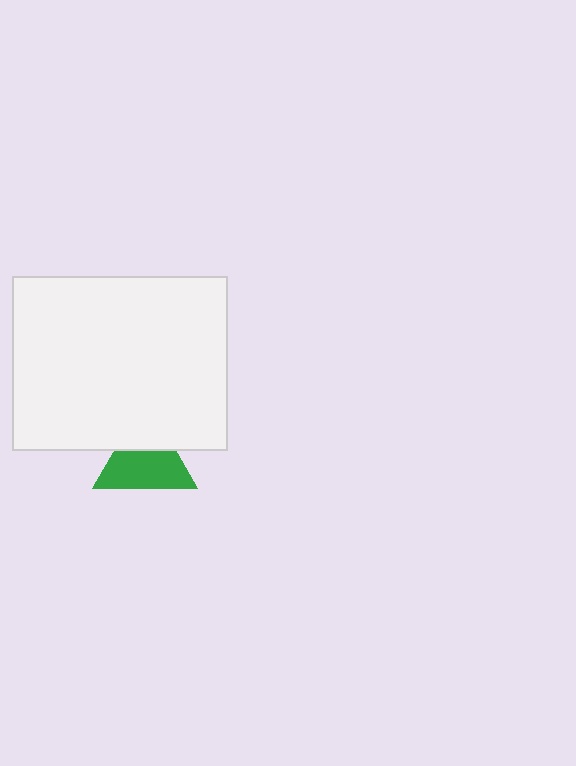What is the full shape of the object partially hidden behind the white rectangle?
The partially hidden object is a green triangle.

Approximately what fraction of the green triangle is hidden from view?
Roughly 35% of the green triangle is hidden behind the white rectangle.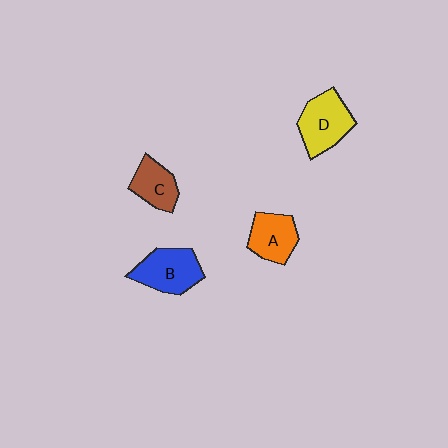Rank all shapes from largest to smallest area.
From largest to smallest: D (yellow), B (blue), A (orange), C (brown).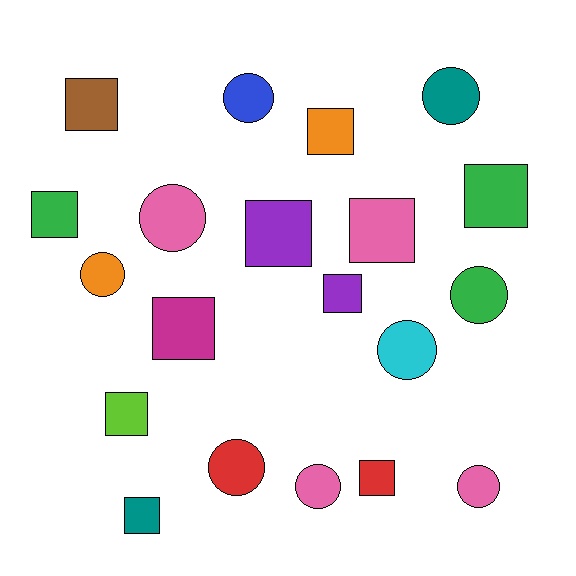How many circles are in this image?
There are 9 circles.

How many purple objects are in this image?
There are 2 purple objects.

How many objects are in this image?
There are 20 objects.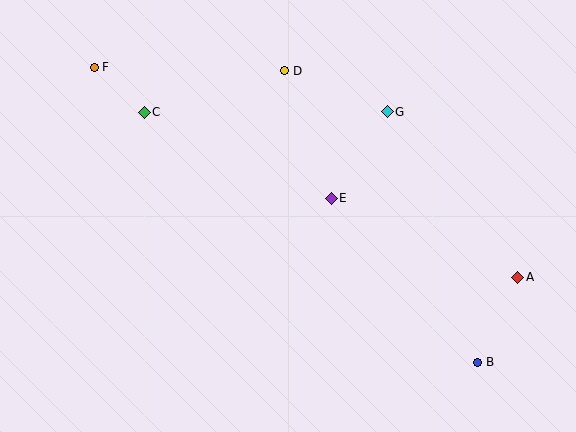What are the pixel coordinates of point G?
Point G is at (387, 112).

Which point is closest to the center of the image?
Point E at (331, 198) is closest to the center.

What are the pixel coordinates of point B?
Point B is at (478, 362).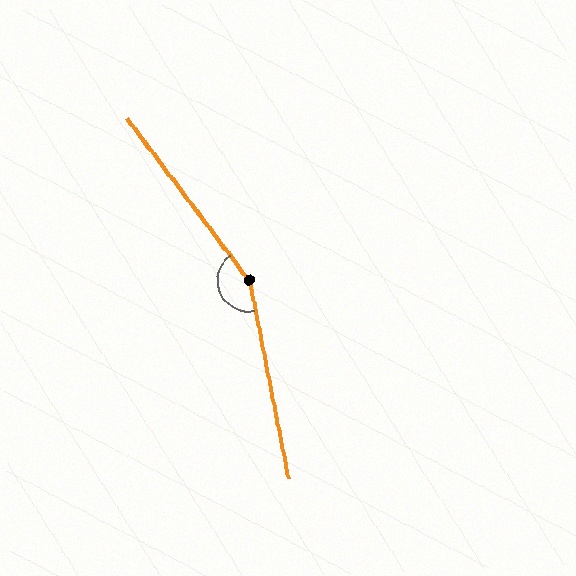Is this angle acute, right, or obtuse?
It is obtuse.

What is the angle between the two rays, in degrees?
Approximately 154 degrees.